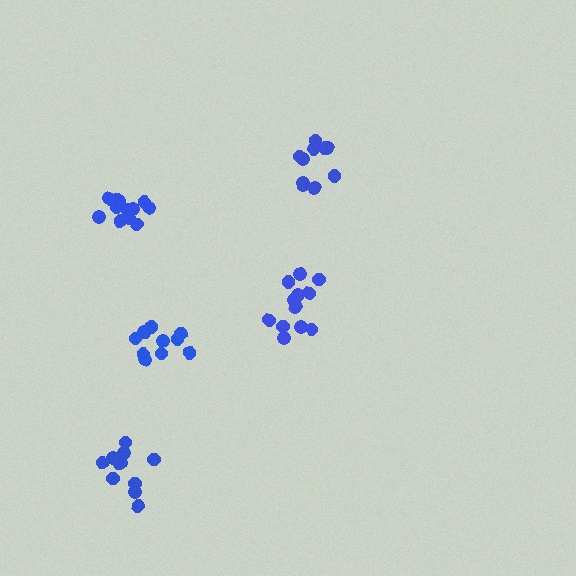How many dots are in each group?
Group 1: 13 dots, Group 2: 11 dots, Group 3: 12 dots, Group 4: 10 dots, Group 5: 10 dots (56 total).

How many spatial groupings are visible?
There are 5 spatial groupings.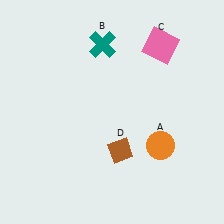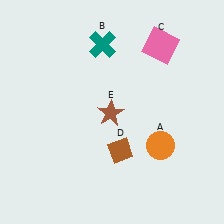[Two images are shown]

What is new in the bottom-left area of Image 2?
A brown star (E) was added in the bottom-left area of Image 2.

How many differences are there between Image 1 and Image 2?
There is 1 difference between the two images.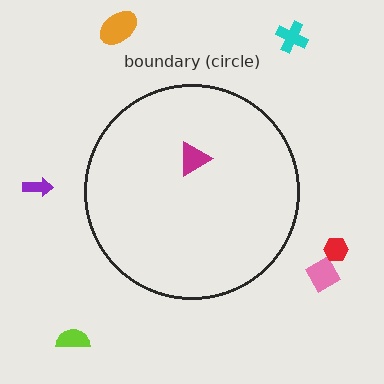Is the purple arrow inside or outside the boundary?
Outside.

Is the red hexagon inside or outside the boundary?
Outside.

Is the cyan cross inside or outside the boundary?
Outside.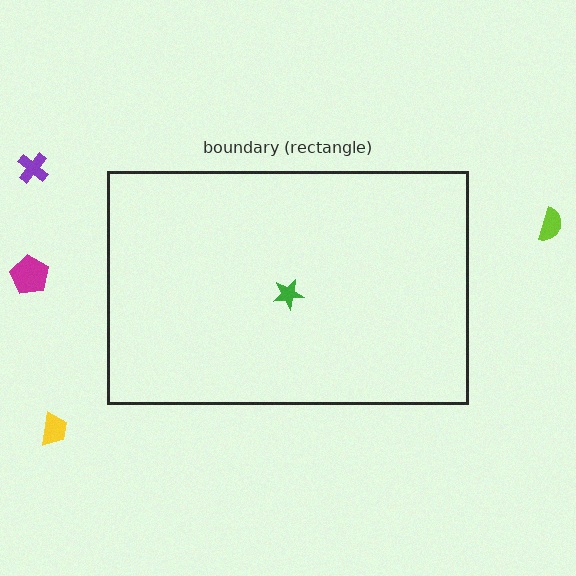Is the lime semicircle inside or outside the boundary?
Outside.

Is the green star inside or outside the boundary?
Inside.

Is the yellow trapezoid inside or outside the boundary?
Outside.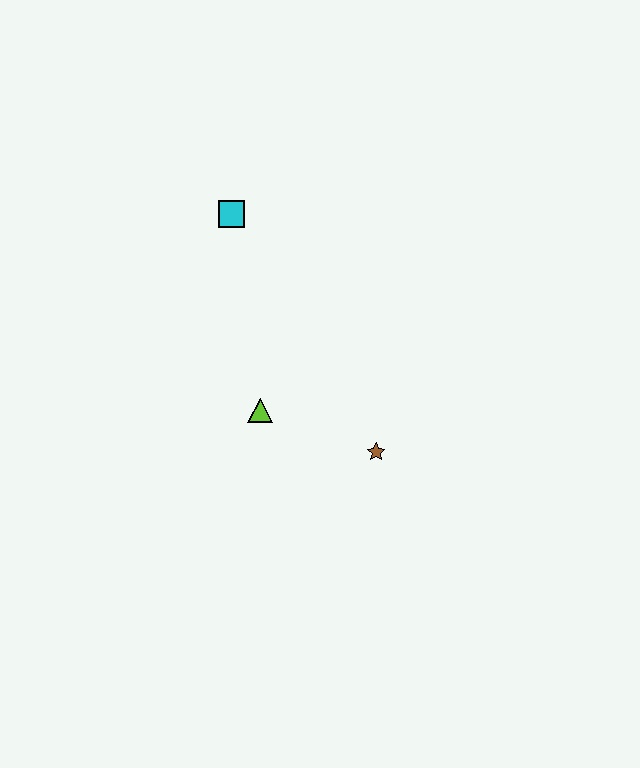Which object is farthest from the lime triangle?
The cyan square is farthest from the lime triangle.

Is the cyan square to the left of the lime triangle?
Yes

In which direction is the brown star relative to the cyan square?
The brown star is below the cyan square.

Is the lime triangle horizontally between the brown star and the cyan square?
Yes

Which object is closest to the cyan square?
The lime triangle is closest to the cyan square.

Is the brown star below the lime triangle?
Yes